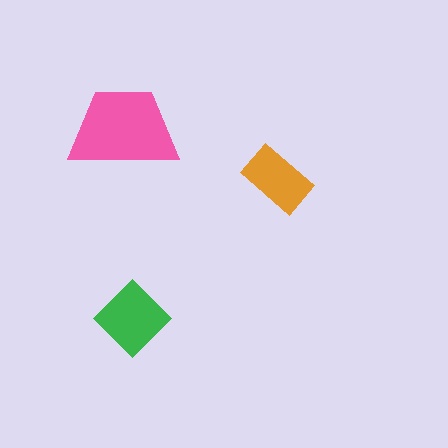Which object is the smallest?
The orange rectangle.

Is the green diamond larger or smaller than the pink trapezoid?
Smaller.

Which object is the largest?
The pink trapezoid.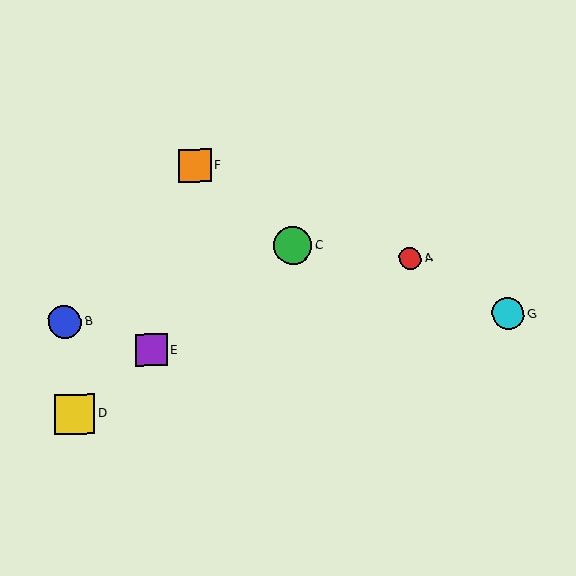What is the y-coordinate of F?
Object F is at y≈166.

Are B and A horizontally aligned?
No, B is at y≈322 and A is at y≈258.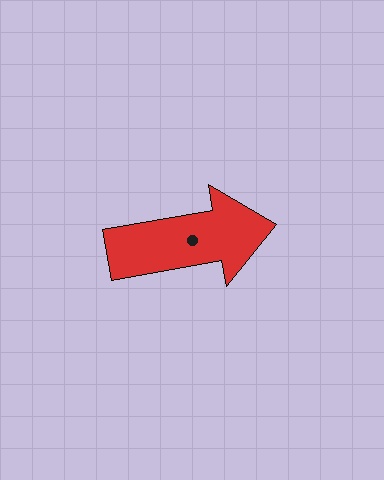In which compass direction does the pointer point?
East.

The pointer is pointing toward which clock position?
Roughly 3 o'clock.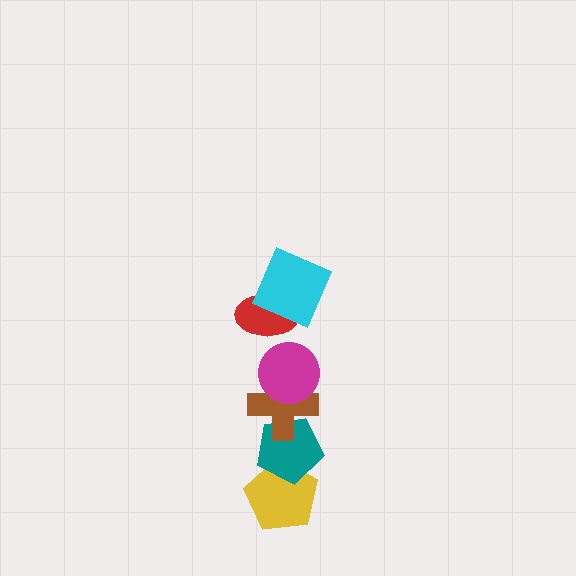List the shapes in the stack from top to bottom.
From top to bottom: the cyan square, the red ellipse, the magenta circle, the brown cross, the teal pentagon, the yellow pentagon.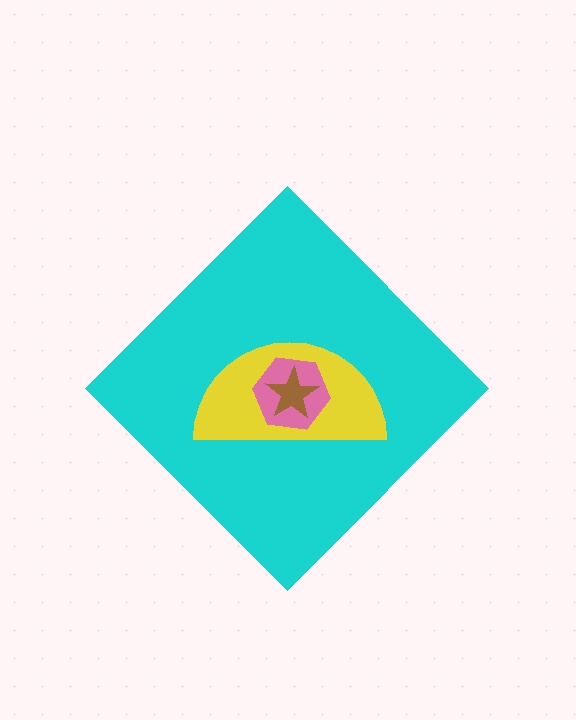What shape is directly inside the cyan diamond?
The yellow semicircle.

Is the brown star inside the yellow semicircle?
Yes.